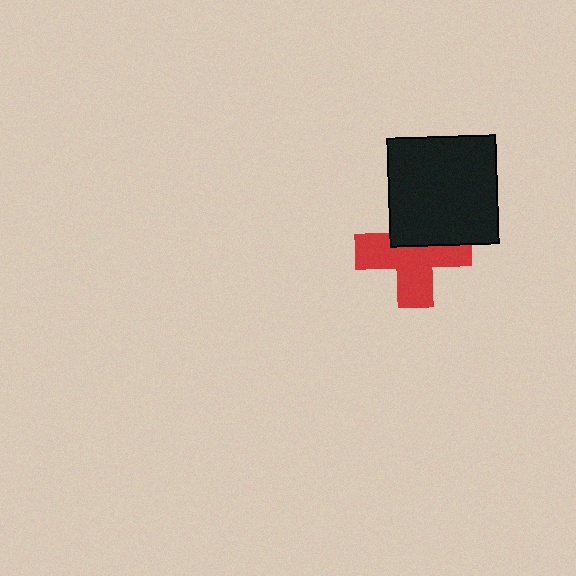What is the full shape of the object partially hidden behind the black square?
The partially hidden object is a red cross.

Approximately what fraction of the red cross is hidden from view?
Roughly 39% of the red cross is hidden behind the black square.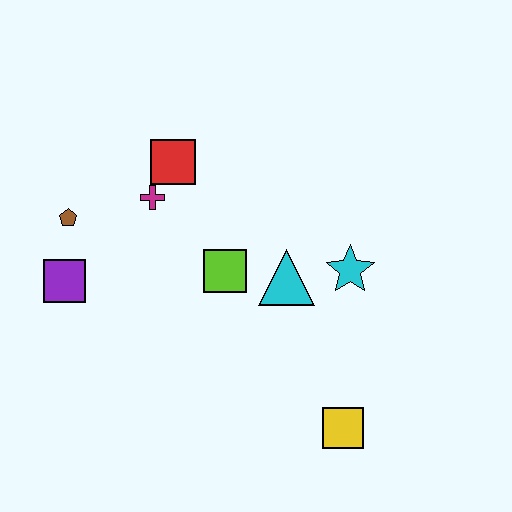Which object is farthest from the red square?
The yellow square is farthest from the red square.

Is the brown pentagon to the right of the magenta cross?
No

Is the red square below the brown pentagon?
No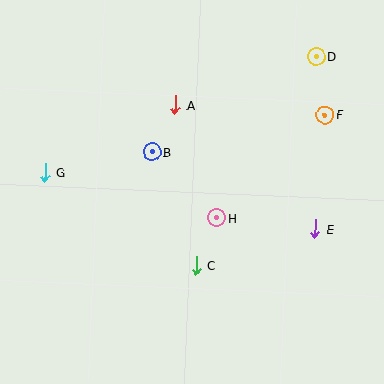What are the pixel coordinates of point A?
Point A is at (175, 105).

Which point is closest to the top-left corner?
Point G is closest to the top-left corner.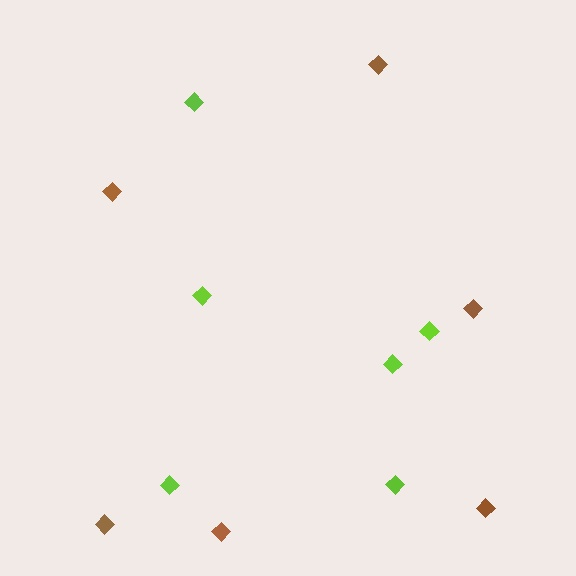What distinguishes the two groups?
There are 2 groups: one group of brown diamonds (6) and one group of lime diamonds (6).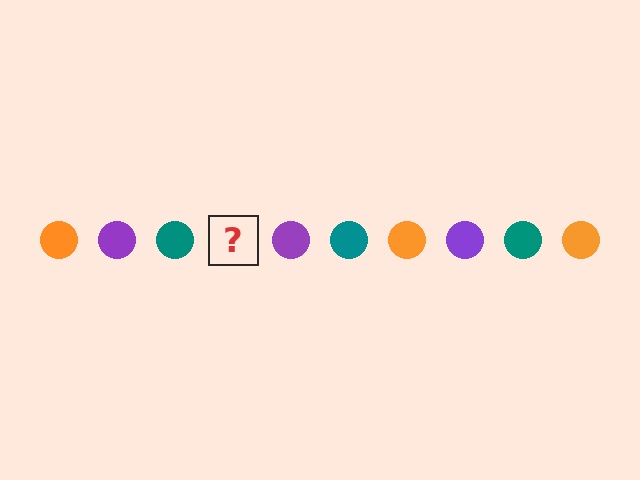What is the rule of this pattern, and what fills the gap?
The rule is that the pattern cycles through orange, purple, teal circles. The gap should be filled with an orange circle.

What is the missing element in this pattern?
The missing element is an orange circle.